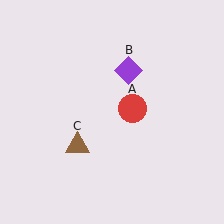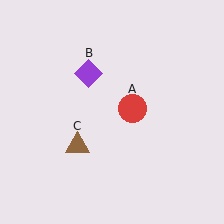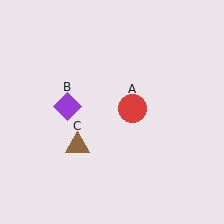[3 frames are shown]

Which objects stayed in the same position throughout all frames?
Red circle (object A) and brown triangle (object C) remained stationary.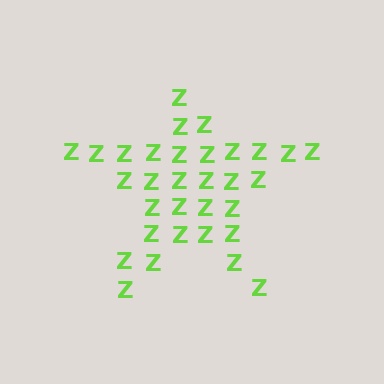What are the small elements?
The small elements are letter Z's.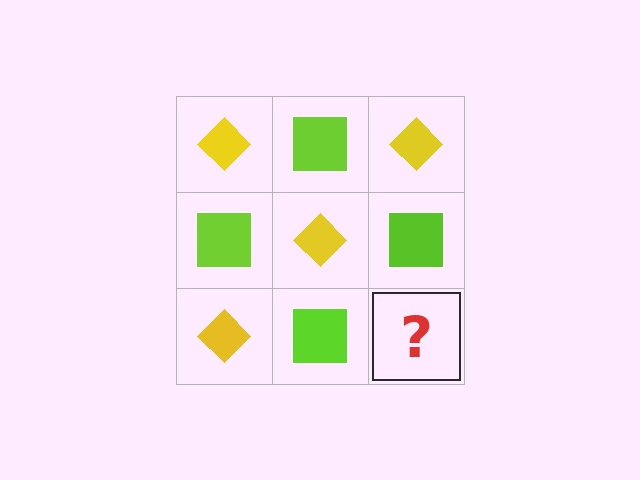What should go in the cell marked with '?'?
The missing cell should contain a yellow diamond.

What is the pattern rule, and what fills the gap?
The rule is that it alternates yellow diamond and lime square in a checkerboard pattern. The gap should be filled with a yellow diamond.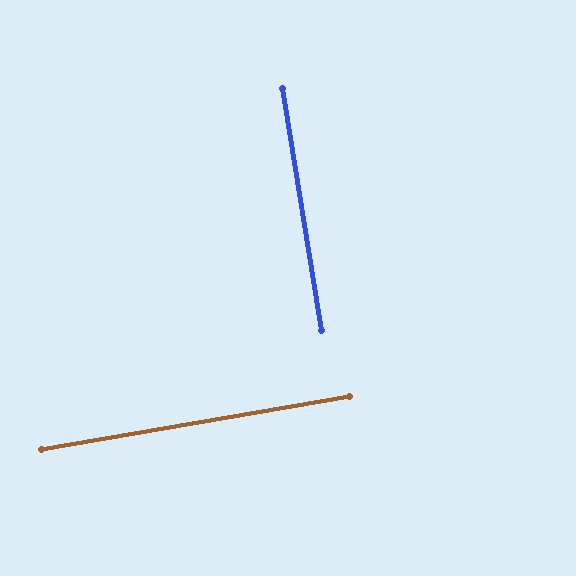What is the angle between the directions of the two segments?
Approximately 89 degrees.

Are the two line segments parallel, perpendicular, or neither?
Perpendicular — they meet at approximately 89°.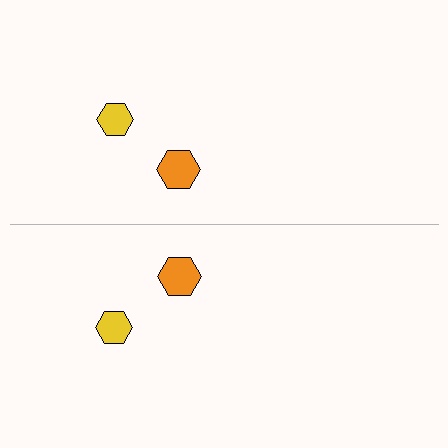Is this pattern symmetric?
Yes, this pattern has bilateral (reflection) symmetry.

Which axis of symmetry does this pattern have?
The pattern has a horizontal axis of symmetry running through the center of the image.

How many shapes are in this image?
There are 4 shapes in this image.